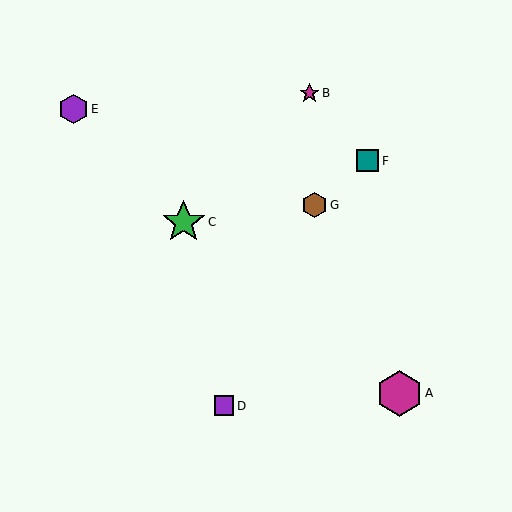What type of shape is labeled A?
Shape A is a magenta hexagon.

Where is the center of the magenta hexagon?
The center of the magenta hexagon is at (399, 393).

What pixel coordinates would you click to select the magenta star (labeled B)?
Click at (309, 93) to select the magenta star B.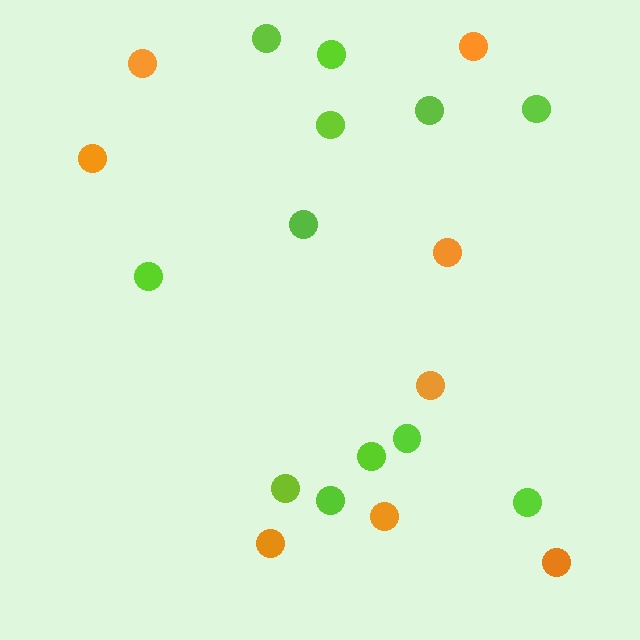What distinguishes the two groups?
There are 2 groups: one group of lime circles (12) and one group of orange circles (8).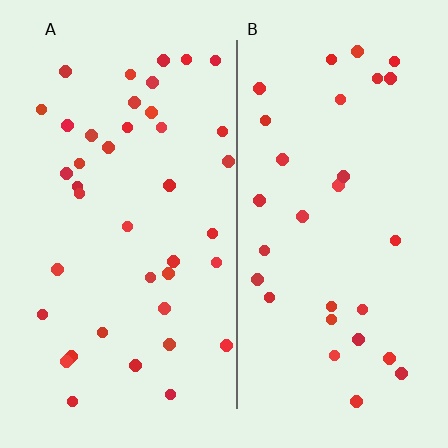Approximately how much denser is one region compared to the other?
Approximately 1.3× — region A over region B.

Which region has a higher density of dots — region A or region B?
A (the left).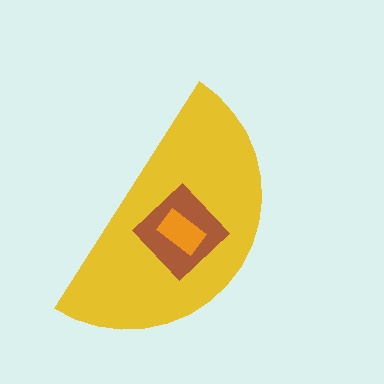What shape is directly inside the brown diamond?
The orange rectangle.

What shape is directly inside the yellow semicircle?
The brown diamond.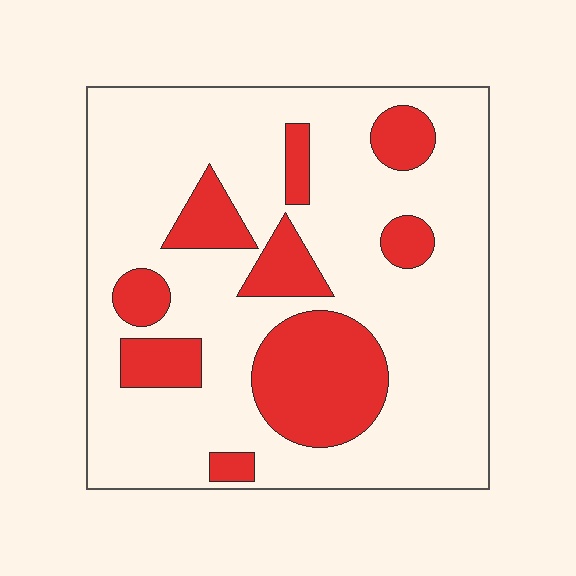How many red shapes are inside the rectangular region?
9.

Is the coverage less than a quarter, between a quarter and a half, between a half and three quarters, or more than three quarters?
Less than a quarter.